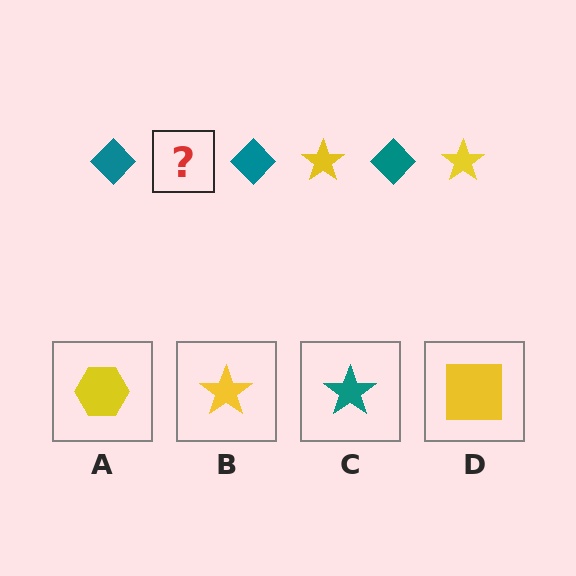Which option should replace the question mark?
Option B.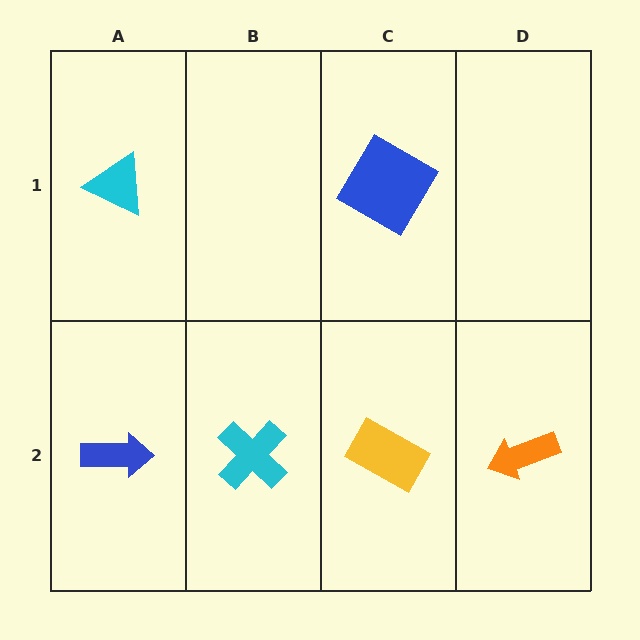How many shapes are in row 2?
4 shapes.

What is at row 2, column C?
A yellow rectangle.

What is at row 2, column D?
An orange arrow.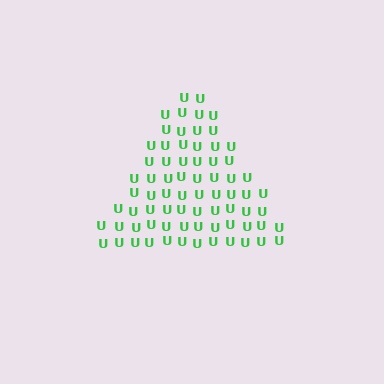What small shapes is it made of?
It is made of small letter U's.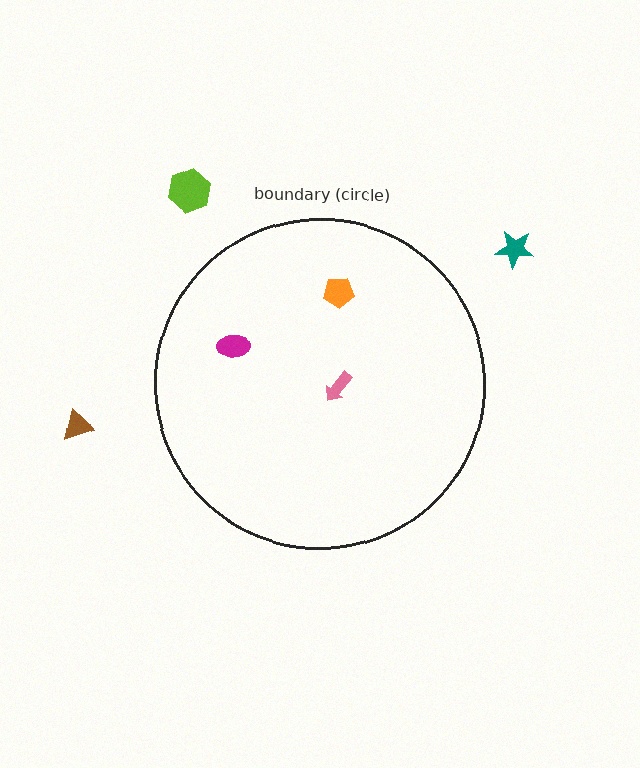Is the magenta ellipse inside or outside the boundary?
Inside.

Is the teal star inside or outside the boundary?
Outside.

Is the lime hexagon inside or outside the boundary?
Outside.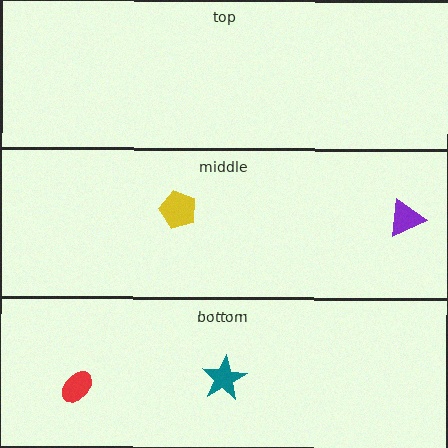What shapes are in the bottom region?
The teal star, the red ellipse.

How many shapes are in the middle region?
2.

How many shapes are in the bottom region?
2.